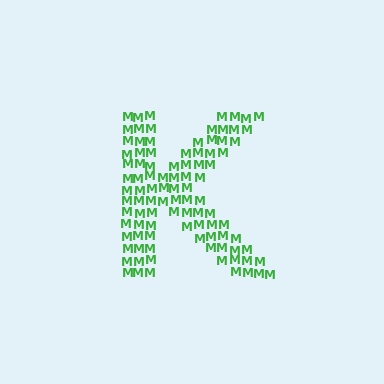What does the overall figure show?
The overall figure shows the letter K.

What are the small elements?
The small elements are letter M's.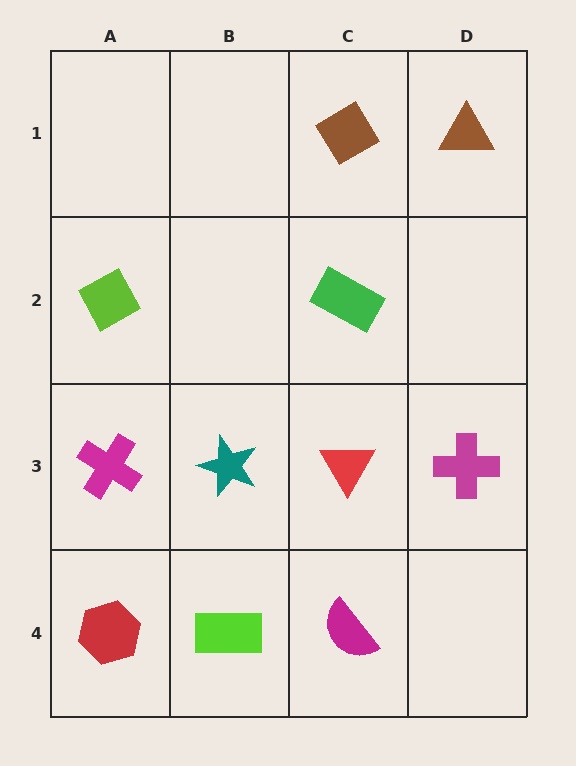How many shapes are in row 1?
2 shapes.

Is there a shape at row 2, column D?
No, that cell is empty.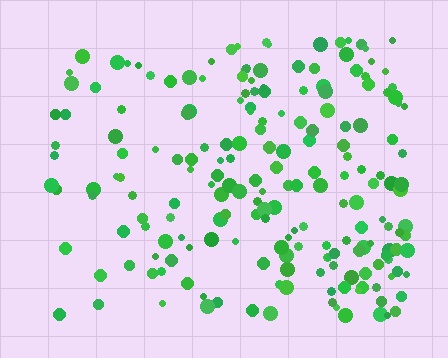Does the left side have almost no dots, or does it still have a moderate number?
Still a moderate number, just noticeably fewer than the right.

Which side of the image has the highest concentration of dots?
The right.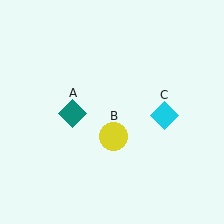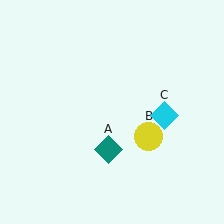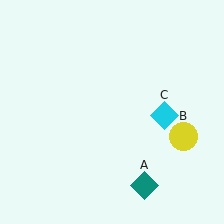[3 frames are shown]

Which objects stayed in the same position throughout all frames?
Cyan diamond (object C) remained stationary.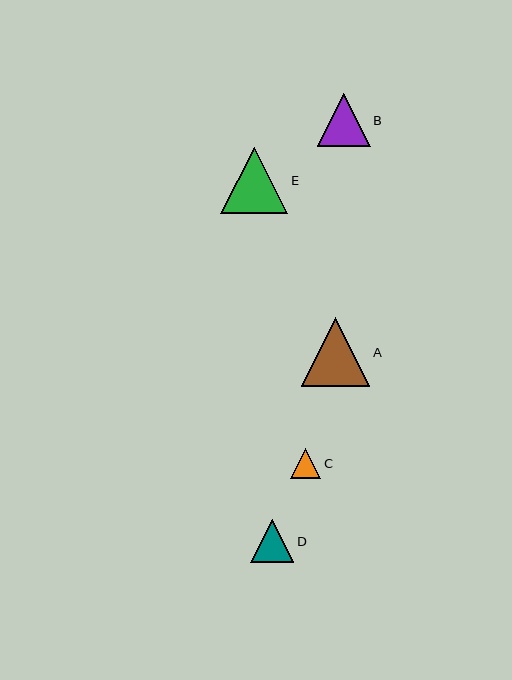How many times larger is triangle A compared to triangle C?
Triangle A is approximately 2.3 times the size of triangle C.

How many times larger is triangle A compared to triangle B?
Triangle A is approximately 1.3 times the size of triangle B.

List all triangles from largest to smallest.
From largest to smallest: A, E, B, D, C.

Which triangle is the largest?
Triangle A is the largest with a size of approximately 69 pixels.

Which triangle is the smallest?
Triangle C is the smallest with a size of approximately 30 pixels.